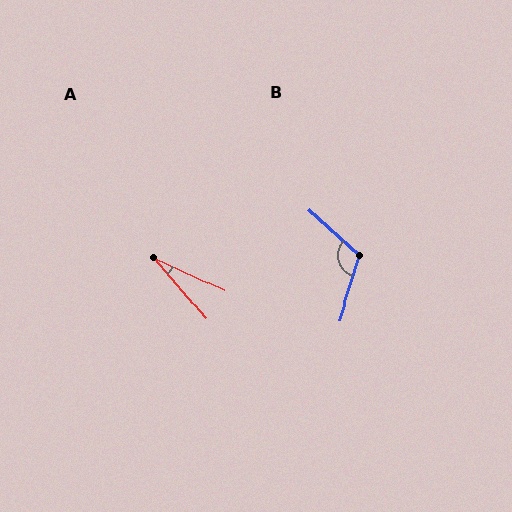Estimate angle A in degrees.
Approximately 25 degrees.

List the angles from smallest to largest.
A (25°), B (114°).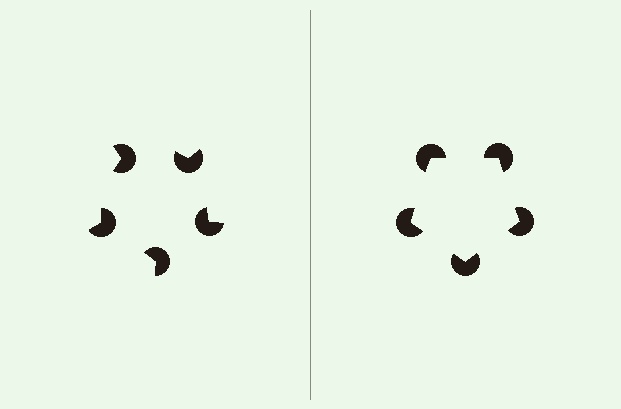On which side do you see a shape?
An illusory pentagon appears on the right side. On the left side the wedge cuts are rotated, so no coherent shape forms.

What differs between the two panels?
The pac-man discs are positioned identically on both sides; only the wedge orientations differ. On the right they align to a pentagon; on the left they are misaligned.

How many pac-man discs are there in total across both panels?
10 — 5 on each side.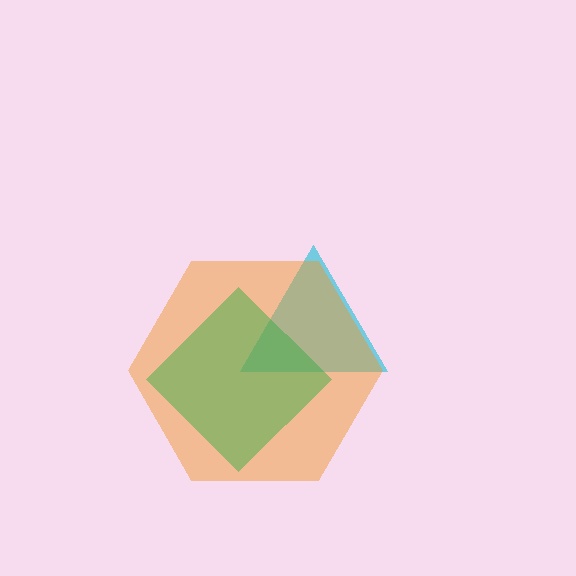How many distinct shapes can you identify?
There are 3 distinct shapes: a cyan triangle, an orange hexagon, a green diamond.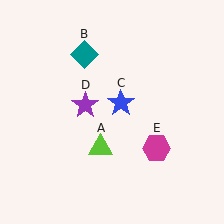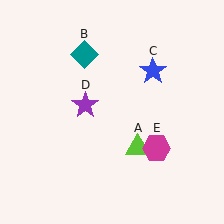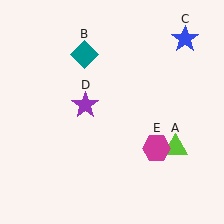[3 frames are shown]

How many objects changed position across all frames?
2 objects changed position: lime triangle (object A), blue star (object C).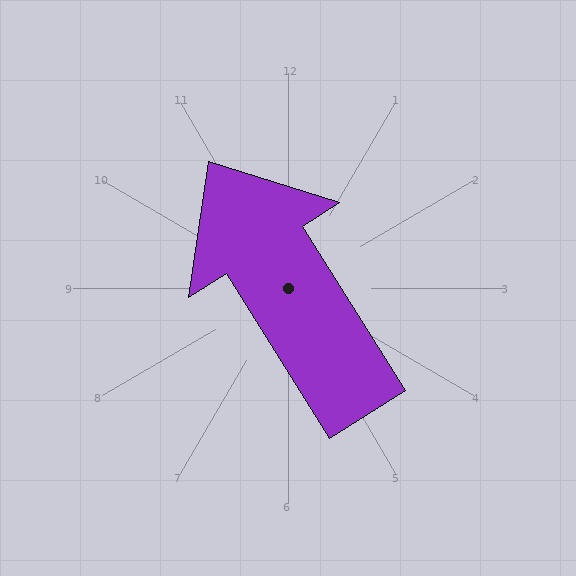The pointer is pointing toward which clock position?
Roughly 11 o'clock.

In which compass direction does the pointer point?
Northwest.